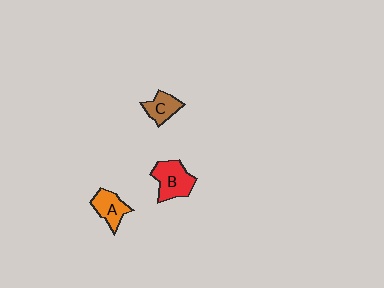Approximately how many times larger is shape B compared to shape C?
Approximately 1.5 times.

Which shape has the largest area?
Shape B (red).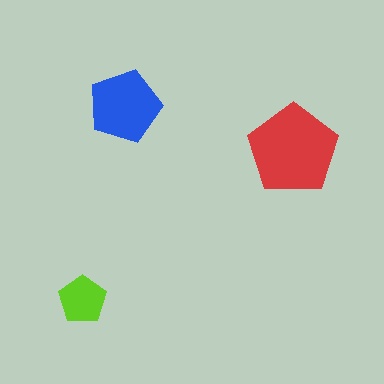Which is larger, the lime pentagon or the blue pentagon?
The blue one.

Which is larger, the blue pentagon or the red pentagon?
The red one.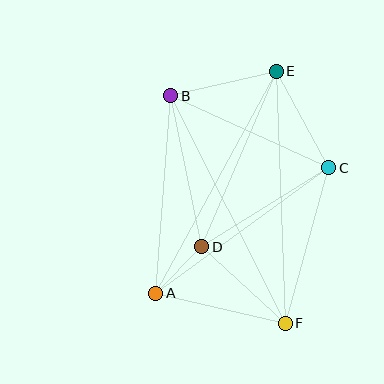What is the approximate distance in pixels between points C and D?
The distance between C and D is approximately 150 pixels.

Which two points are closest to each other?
Points A and D are closest to each other.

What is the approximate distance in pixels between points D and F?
The distance between D and F is approximately 113 pixels.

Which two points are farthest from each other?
Points B and F are farthest from each other.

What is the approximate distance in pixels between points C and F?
The distance between C and F is approximately 161 pixels.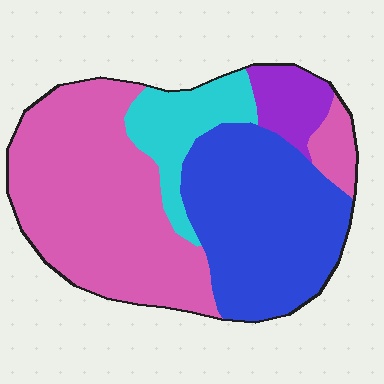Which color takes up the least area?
Purple, at roughly 5%.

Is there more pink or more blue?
Pink.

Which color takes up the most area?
Pink, at roughly 45%.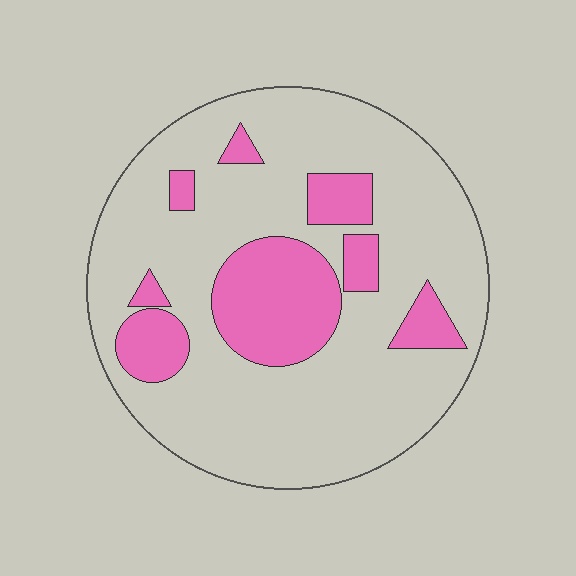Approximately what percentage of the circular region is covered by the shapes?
Approximately 25%.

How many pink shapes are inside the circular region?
8.